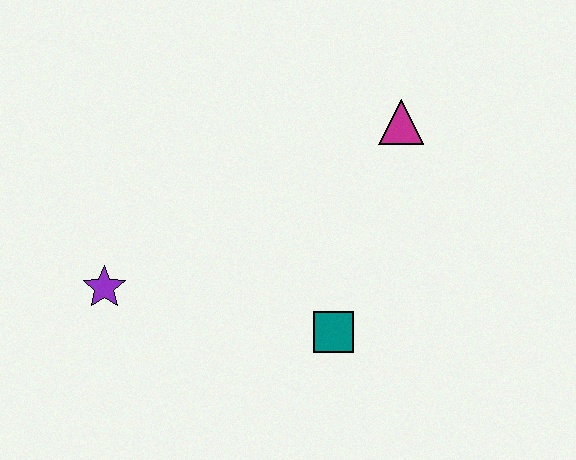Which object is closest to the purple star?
The teal square is closest to the purple star.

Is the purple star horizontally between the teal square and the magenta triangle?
No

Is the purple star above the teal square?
Yes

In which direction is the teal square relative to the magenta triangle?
The teal square is below the magenta triangle.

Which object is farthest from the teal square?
The purple star is farthest from the teal square.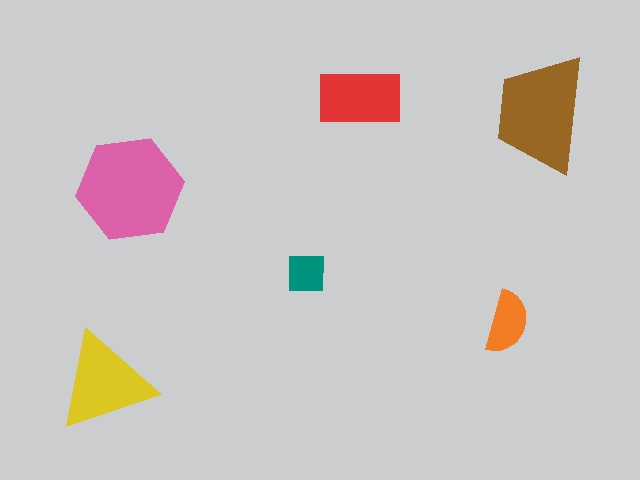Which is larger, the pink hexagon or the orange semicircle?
The pink hexagon.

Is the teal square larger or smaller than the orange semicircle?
Smaller.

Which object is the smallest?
The teal square.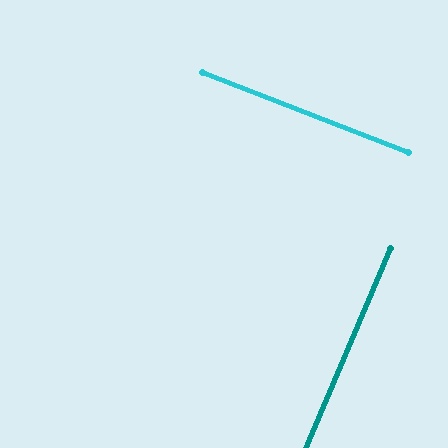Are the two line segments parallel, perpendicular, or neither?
Perpendicular — they meet at approximately 88°.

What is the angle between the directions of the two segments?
Approximately 88 degrees.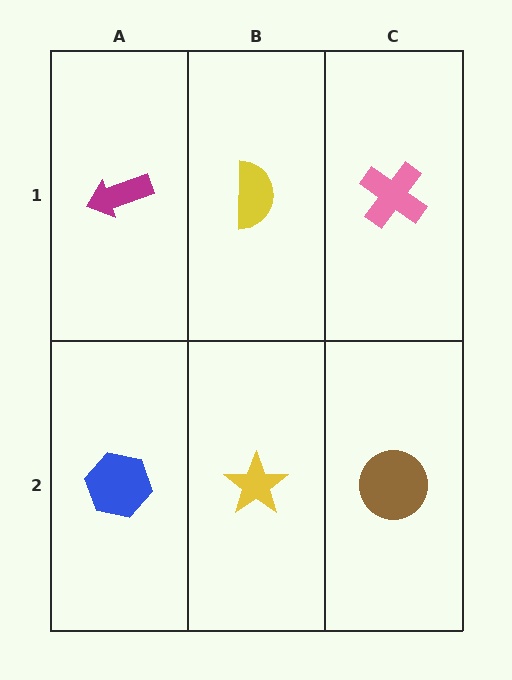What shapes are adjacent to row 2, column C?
A pink cross (row 1, column C), a yellow star (row 2, column B).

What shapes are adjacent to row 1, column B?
A yellow star (row 2, column B), a magenta arrow (row 1, column A), a pink cross (row 1, column C).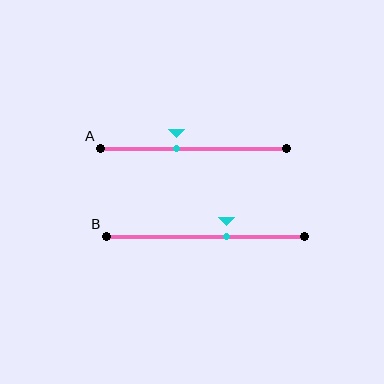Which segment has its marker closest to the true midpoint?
Segment A has its marker closest to the true midpoint.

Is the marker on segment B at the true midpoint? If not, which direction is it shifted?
No, the marker on segment B is shifted to the right by about 11% of the segment length.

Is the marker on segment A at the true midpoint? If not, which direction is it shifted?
No, the marker on segment A is shifted to the left by about 9% of the segment length.